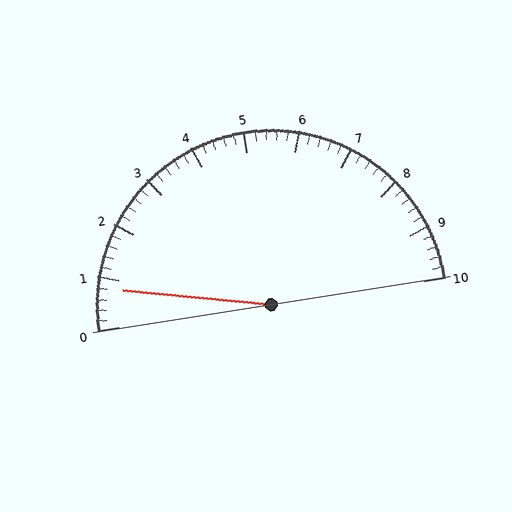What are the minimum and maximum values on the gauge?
The gauge ranges from 0 to 10.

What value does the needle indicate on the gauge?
The needle indicates approximately 0.8.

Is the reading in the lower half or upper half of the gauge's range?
The reading is in the lower half of the range (0 to 10).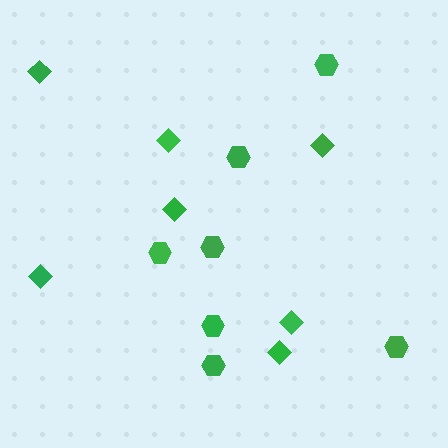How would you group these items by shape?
There are 2 groups: one group of diamonds (7) and one group of hexagons (7).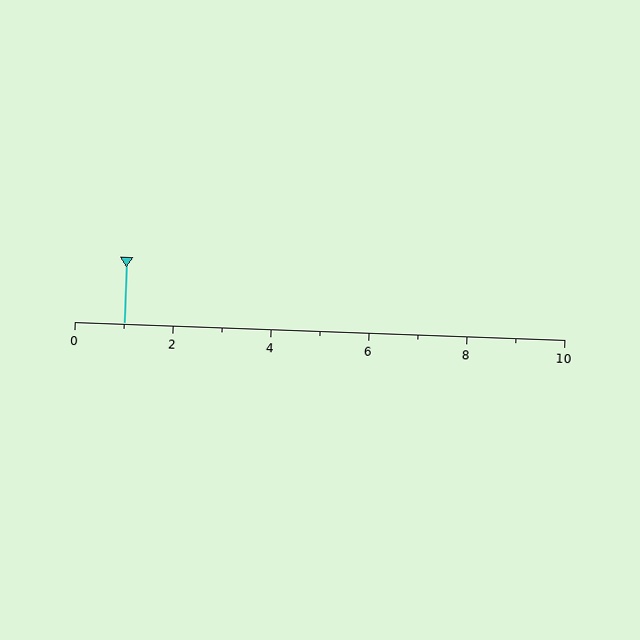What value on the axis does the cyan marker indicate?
The marker indicates approximately 1.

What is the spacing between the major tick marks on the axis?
The major ticks are spaced 2 apart.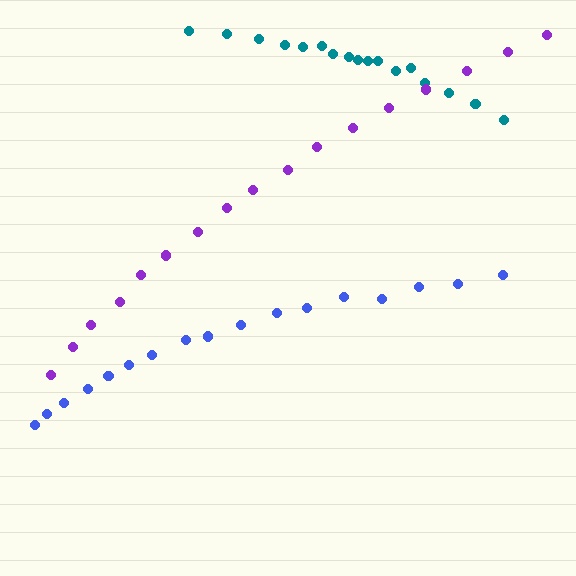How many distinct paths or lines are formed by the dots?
There are 3 distinct paths.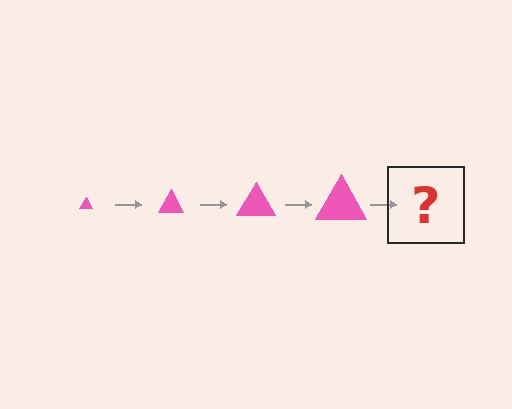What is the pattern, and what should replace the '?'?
The pattern is that the triangle gets progressively larger each step. The '?' should be a pink triangle, larger than the previous one.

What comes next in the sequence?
The next element should be a pink triangle, larger than the previous one.